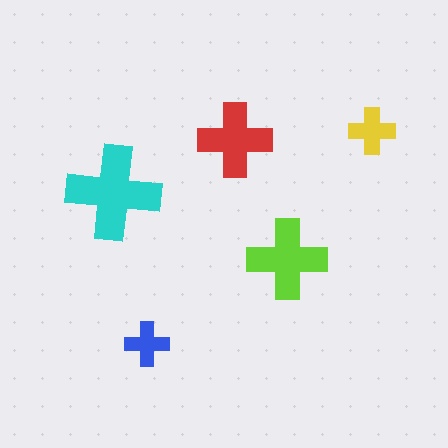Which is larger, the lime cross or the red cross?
The lime one.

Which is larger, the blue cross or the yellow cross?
The yellow one.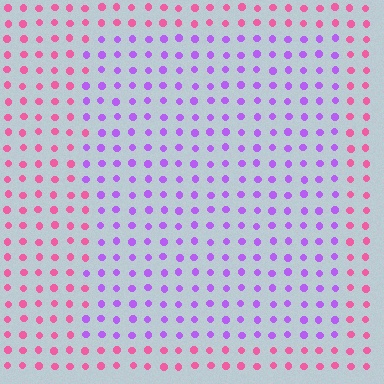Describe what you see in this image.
The image is filled with small pink elements in a uniform arrangement. A rectangle-shaped region is visible where the elements are tinted to a slightly different hue, forming a subtle color boundary.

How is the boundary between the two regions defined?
The boundary is defined purely by a slight shift in hue (about 55 degrees). Spacing, size, and orientation are identical on both sides.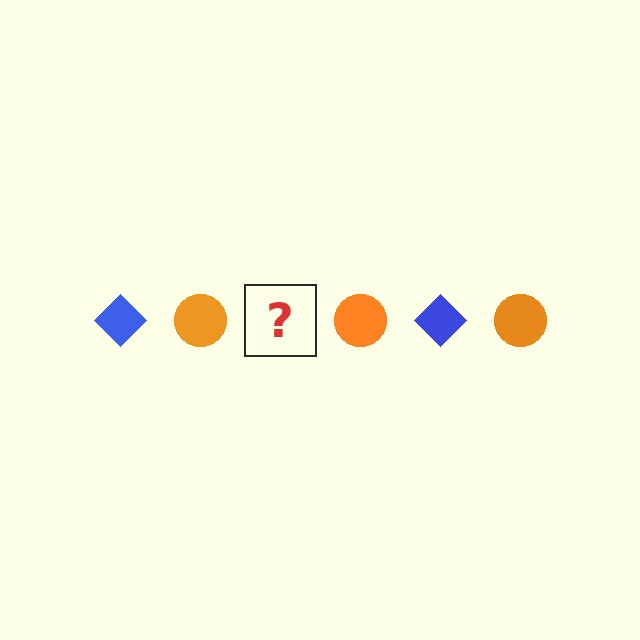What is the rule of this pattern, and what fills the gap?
The rule is that the pattern alternates between blue diamond and orange circle. The gap should be filled with a blue diamond.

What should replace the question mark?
The question mark should be replaced with a blue diamond.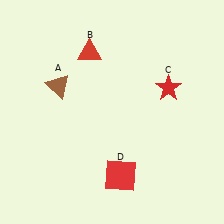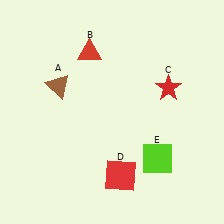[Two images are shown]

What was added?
A lime square (E) was added in Image 2.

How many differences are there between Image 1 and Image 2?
There is 1 difference between the two images.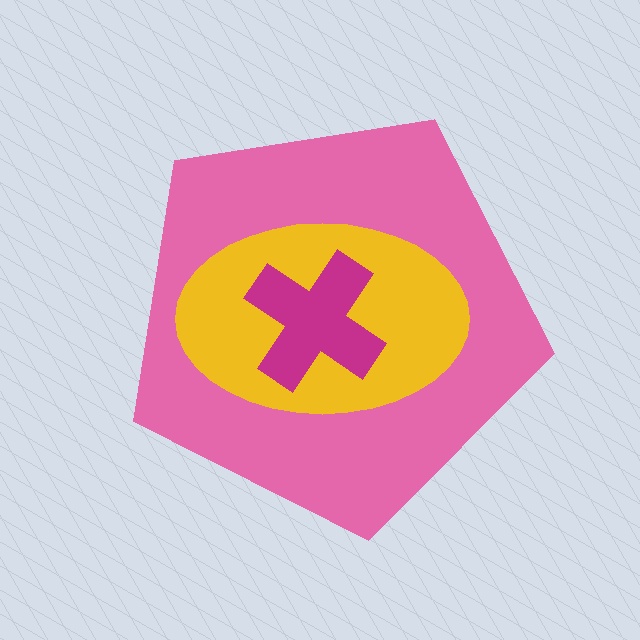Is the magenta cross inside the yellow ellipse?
Yes.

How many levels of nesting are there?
3.